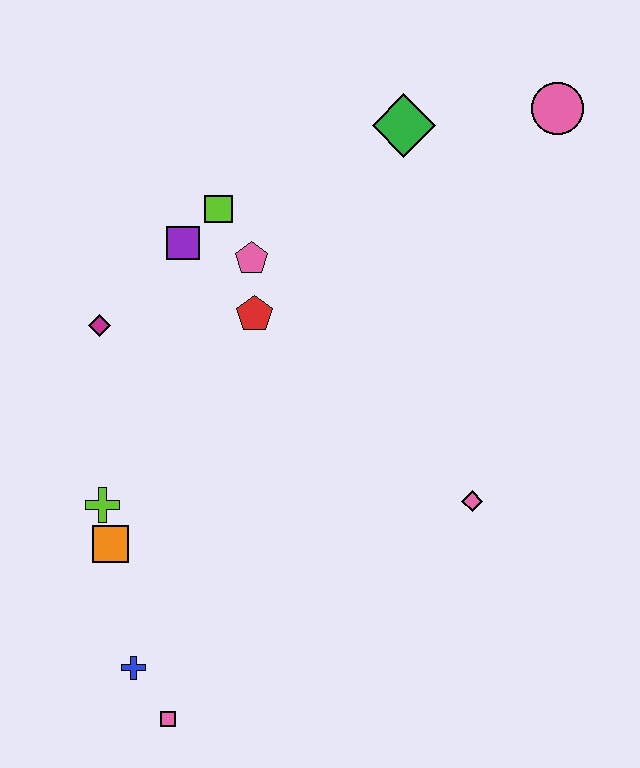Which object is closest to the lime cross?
The orange square is closest to the lime cross.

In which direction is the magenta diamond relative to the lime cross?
The magenta diamond is above the lime cross.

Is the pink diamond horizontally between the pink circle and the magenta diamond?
Yes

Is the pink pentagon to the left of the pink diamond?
Yes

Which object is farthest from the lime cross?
The pink circle is farthest from the lime cross.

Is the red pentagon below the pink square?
No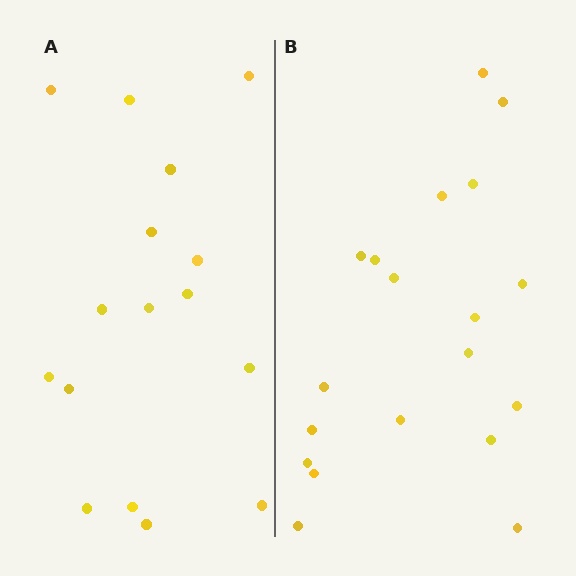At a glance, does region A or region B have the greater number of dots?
Region B (the right region) has more dots.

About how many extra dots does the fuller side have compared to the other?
Region B has just a few more — roughly 2 or 3 more dots than region A.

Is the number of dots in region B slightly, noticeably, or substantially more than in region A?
Region B has only slightly more — the two regions are fairly close. The ratio is roughly 1.2 to 1.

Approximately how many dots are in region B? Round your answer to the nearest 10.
About 20 dots. (The exact count is 19, which rounds to 20.)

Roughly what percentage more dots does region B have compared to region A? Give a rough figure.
About 20% more.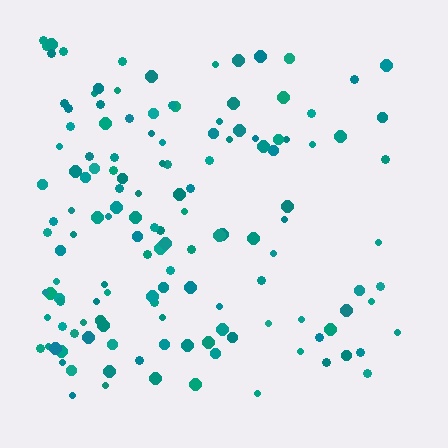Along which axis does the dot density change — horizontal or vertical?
Horizontal.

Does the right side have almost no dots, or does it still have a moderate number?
Still a moderate number, just noticeably fewer than the left.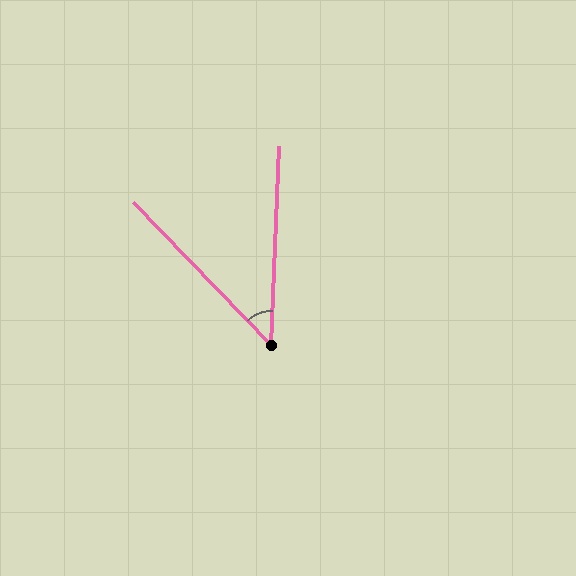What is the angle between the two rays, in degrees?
Approximately 46 degrees.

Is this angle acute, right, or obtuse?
It is acute.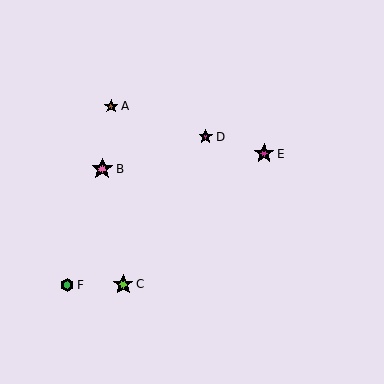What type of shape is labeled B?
Shape B is a pink star.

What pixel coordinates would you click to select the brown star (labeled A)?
Click at (111, 106) to select the brown star A.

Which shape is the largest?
The pink star (labeled B) is the largest.